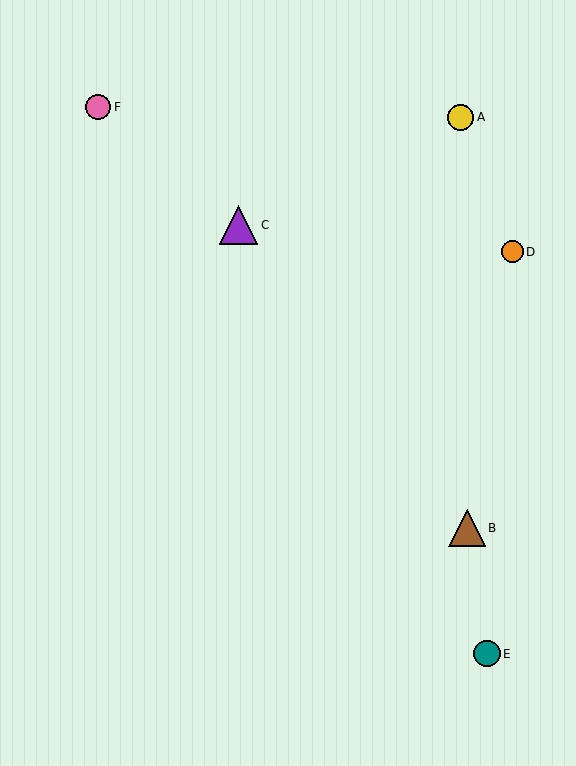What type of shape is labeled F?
Shape F is a pink circle.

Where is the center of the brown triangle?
The center of the brown triangle is at (467, 528).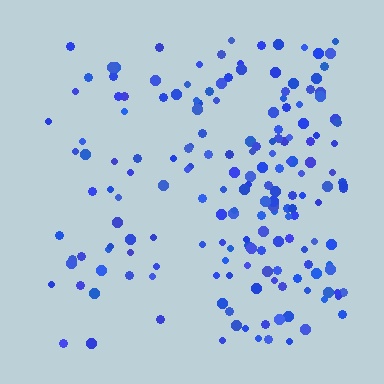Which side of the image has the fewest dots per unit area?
The left.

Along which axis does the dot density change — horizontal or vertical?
Horizontal.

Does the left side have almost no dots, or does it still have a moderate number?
Still a moderate number, just noticeably fewer than the right.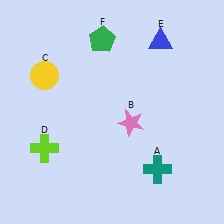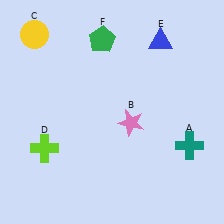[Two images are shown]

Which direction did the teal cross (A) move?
The teal cross (A) moved right.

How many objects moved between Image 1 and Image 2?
2 objects moved between the two images.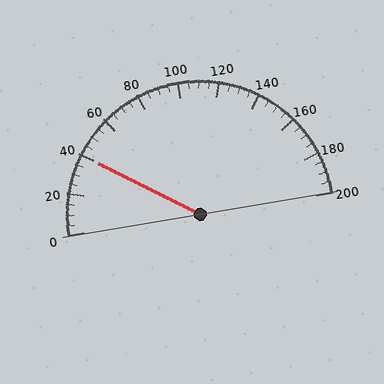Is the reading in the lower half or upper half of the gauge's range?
The reading is in the lower half of the range (0 to 200).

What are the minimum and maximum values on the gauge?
The gauge ranges from 0 to 200.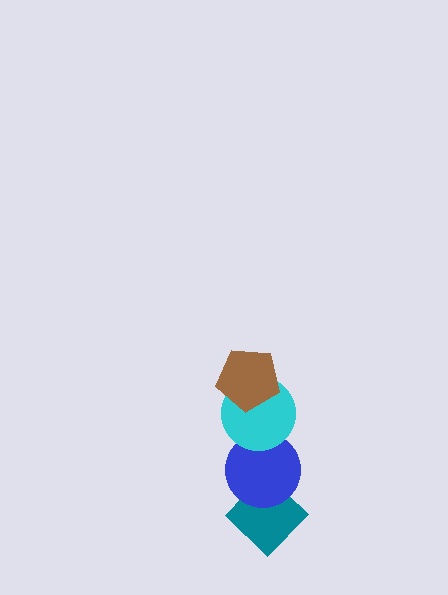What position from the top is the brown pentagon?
The brown pentagon is 1st from the top.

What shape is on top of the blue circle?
The cyan circle is on top of the blue circle.